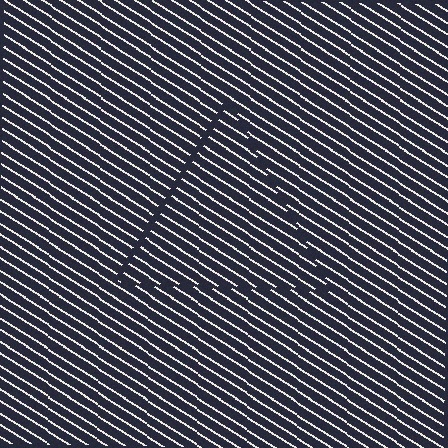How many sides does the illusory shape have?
3 sides — the line-ends trace a triangle.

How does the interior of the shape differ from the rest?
The interior of the shape contains the same grating, shifted by half a period — the contour is defined by the phase discontinuity where line-ends from the inner and outer gratings abut.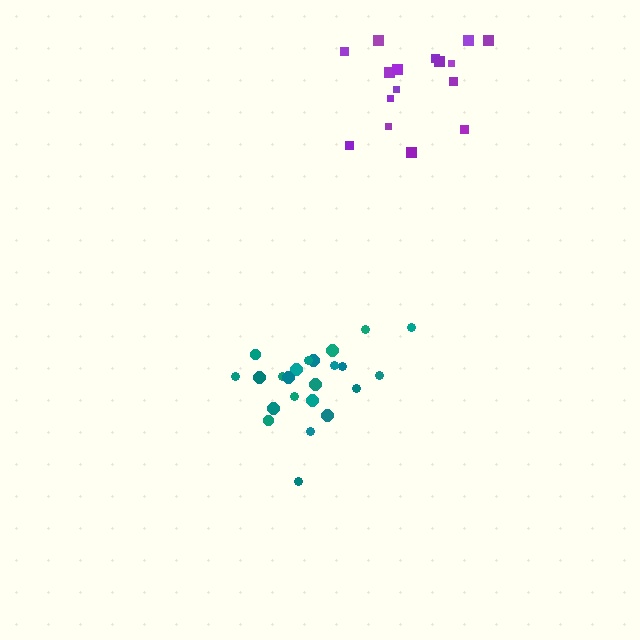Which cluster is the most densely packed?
Teal.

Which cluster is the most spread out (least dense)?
Purple.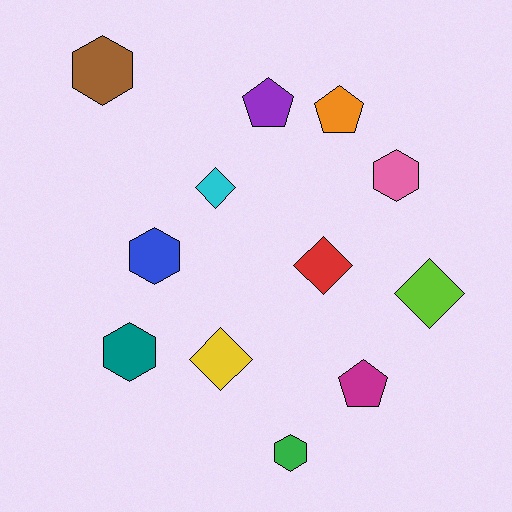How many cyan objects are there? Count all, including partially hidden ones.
There is 1 cyan object.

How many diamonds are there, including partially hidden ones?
There are 4 diamonds.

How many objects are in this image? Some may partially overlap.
There are 12 objects.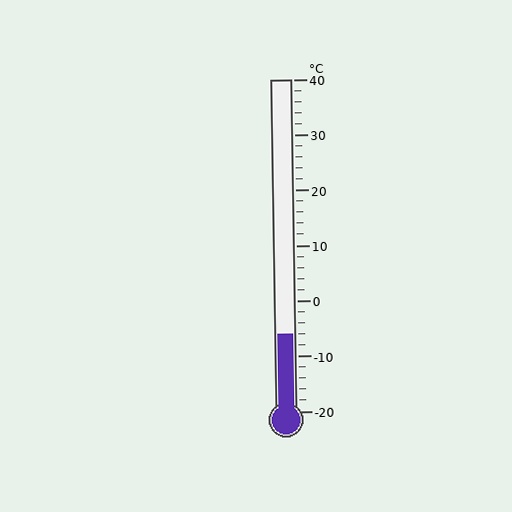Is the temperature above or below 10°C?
The temperature is below 10°C.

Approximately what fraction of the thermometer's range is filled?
The thermometer is filled to approximately 25% of its range.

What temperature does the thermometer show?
The thermometer shows approximately -6°C.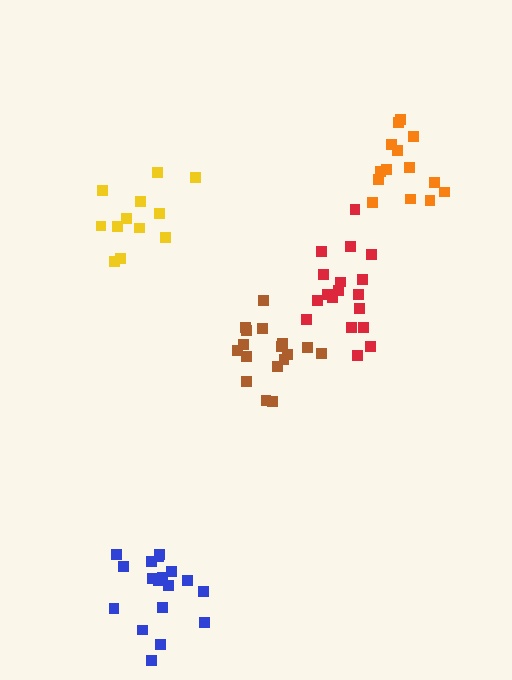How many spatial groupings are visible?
There are 5 spatial groupings.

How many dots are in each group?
Group 1: 18 dots, Group 2: 17 dots, Group 3: 18 dots, Group 4: 14 dots, Group 5: 12 dots (79 total).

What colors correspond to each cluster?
The clusters are colored: blue, brown, red, orange, yellow.